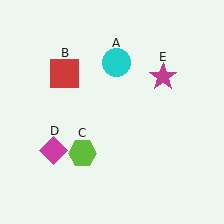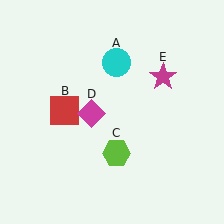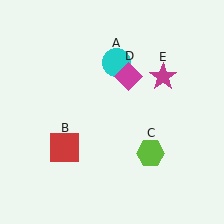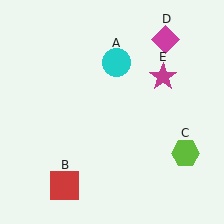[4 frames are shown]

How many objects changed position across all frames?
3 objects changed position: red square (object B), lime hexagon (object C), magenta diamond (object D).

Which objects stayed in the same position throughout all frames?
Cyan circle (object A) and magenta star (object E) remained stationary.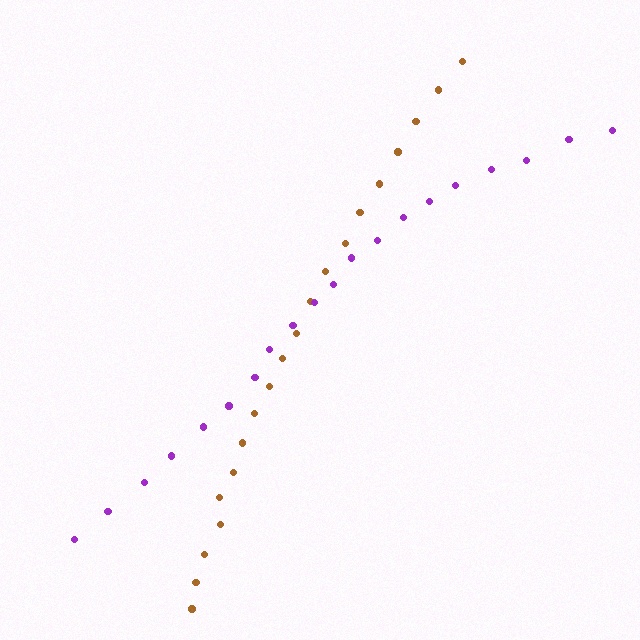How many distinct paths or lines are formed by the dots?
There are 2 distinct paths.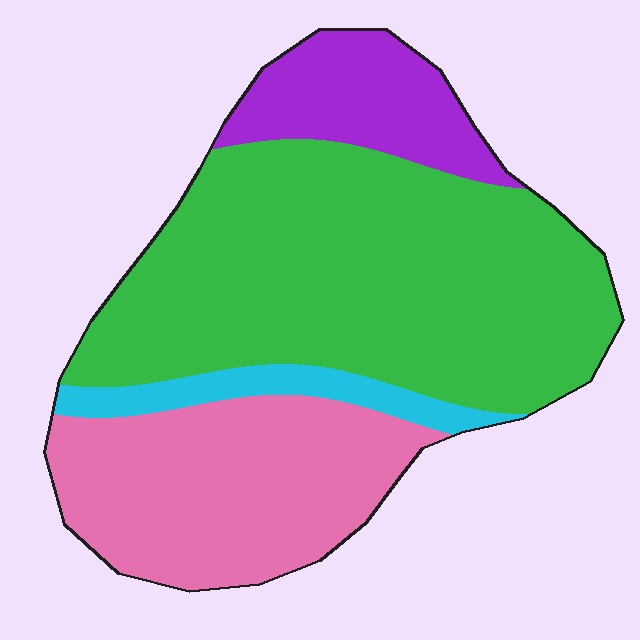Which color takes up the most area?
Green, at roughly 55%.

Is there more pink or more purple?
Pink.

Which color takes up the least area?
Cyan, at roughly 5%.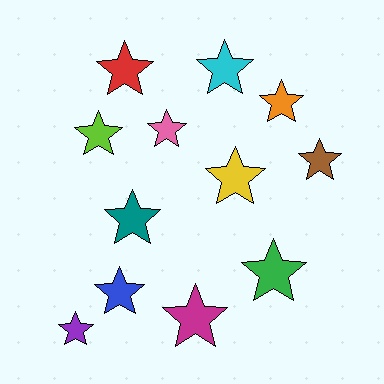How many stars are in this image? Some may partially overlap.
There are 12 stars.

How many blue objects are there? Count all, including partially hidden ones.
There is 1 blue object.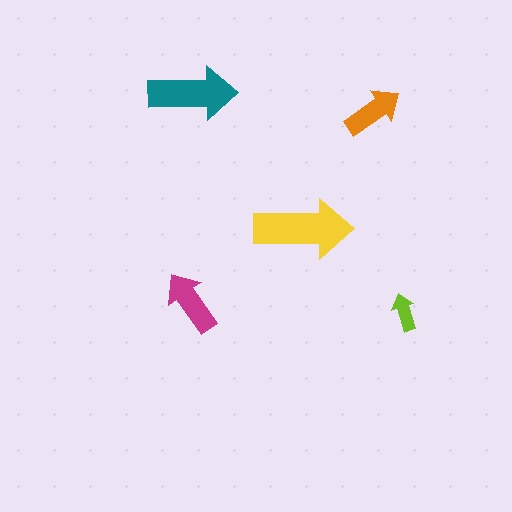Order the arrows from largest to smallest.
the yellow one, the teal one, the magenta one, the orange one, the lime one.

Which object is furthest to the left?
The magenta arrow is leftmost.